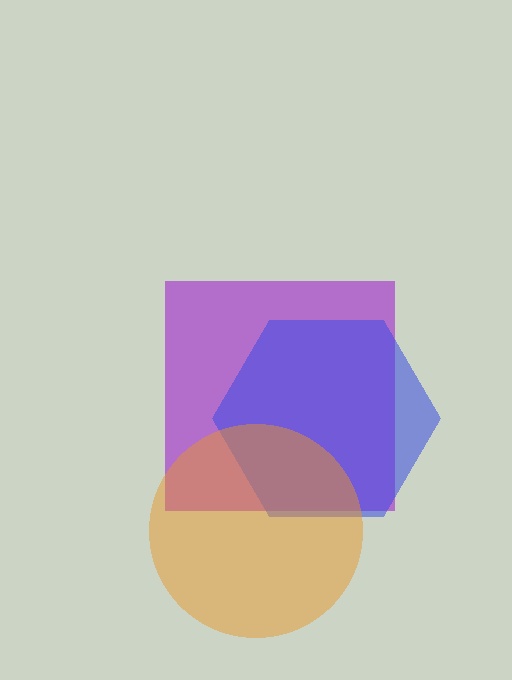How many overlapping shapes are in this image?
There are 3 overlapping shapes in the image.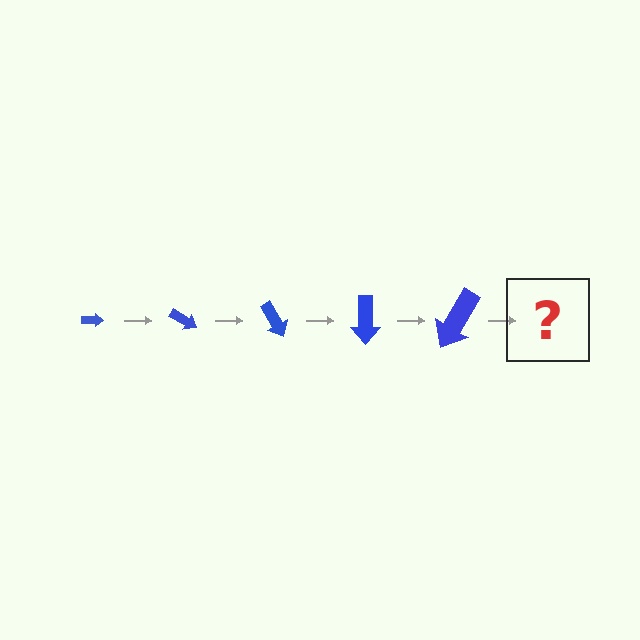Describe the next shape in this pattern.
It should be an arrow, larger than the previous one and rotated 150 degrees from the start.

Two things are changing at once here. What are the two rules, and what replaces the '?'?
The two rules are that the arrow grows larger each step and it rotates 30 degrees each step. The '?' should be an arrow, larger than the previous one and rotated 150 degrees from the start.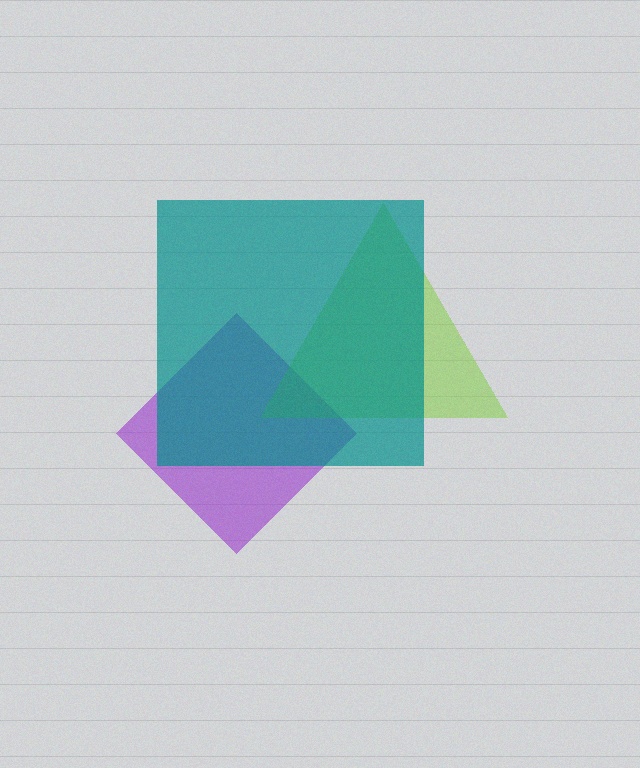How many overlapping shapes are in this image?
There are 3 overlapping shapes in the image.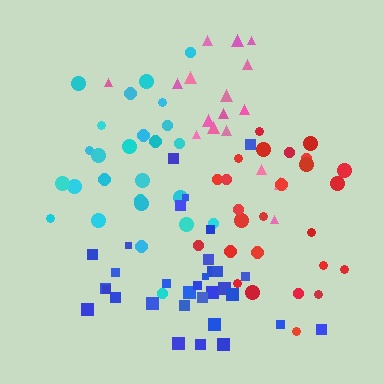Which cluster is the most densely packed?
Red.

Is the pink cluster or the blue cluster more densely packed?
Blue.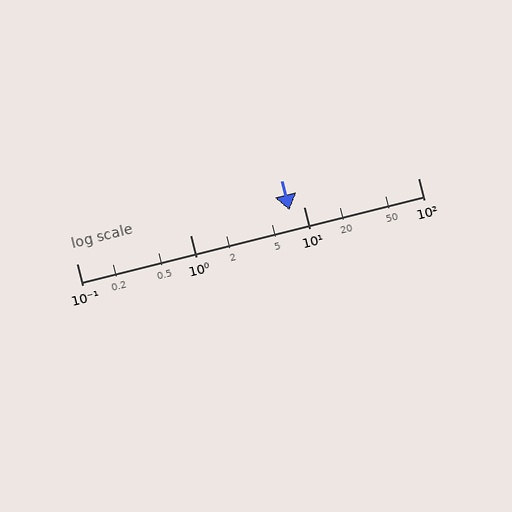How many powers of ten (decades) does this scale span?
The scale spans 3 decades, from 0.1 to 100.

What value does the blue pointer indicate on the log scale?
The pointer indicates approximately 7.4.